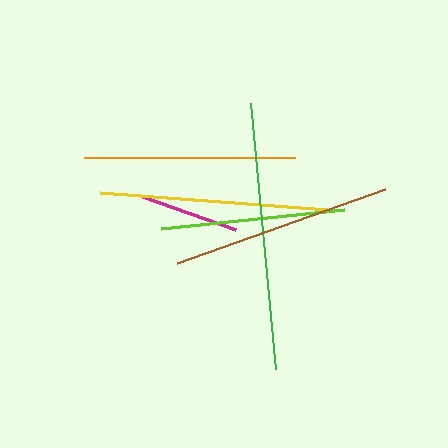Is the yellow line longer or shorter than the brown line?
The yellow line is longer than the brown line.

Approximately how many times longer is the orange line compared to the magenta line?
The orange line is approximately 2.1 times the length of the magenta line.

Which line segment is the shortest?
The magenta line is the shortest at approximately 99 pixels.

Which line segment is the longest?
The green line is the longest at approximately 267 pixels.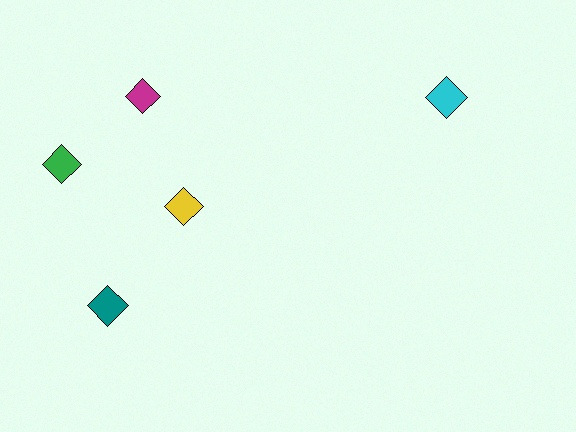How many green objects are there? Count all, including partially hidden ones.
There is 1 green object.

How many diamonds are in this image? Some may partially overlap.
There are 5 diamonds.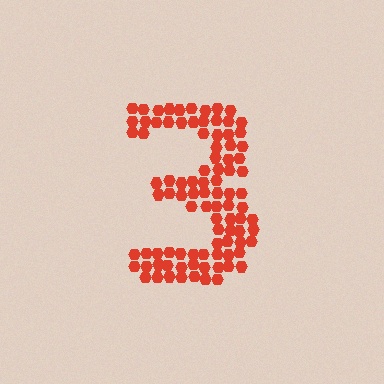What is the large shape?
The large shape is the digit 3.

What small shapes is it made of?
It is made of small hexagons.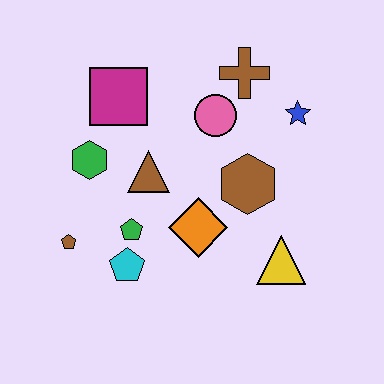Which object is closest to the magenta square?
The green hexagon is closest to the magenta square.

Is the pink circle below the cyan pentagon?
No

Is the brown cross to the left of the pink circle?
No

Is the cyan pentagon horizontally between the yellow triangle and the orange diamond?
No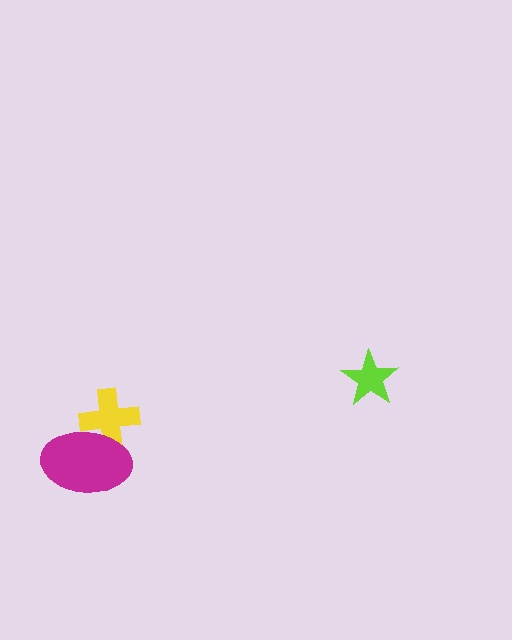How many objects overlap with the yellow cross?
1 object overlaps with the yellow cross.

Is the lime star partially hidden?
No, no other shape covers it.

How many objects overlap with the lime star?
0 objects overlap with the lime star.